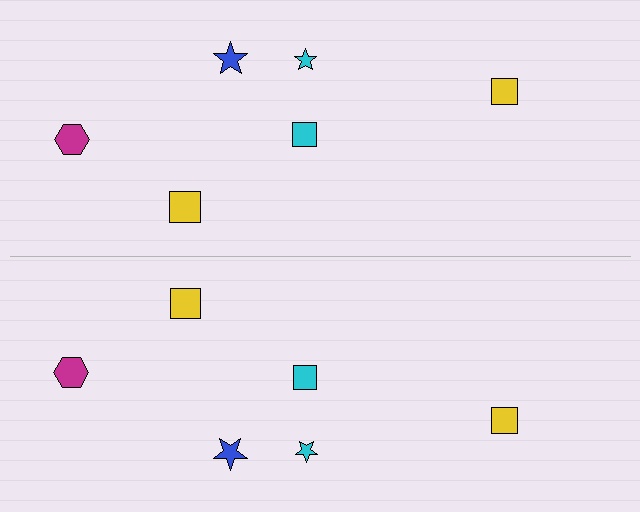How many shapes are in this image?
There are 12 shapes in this image.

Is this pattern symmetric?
Yes, this pattern has bilateral (reflection) symmetry.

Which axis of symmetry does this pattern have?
The pattern has a horizontal axis of symmetry running through the center of the image.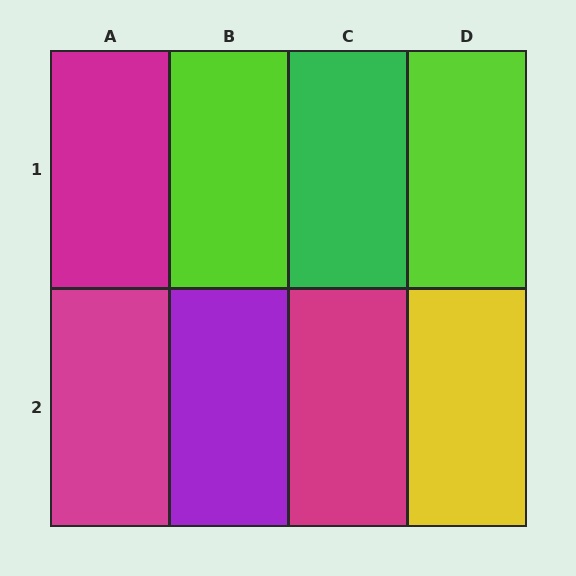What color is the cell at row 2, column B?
Purple.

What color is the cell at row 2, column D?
Yellow.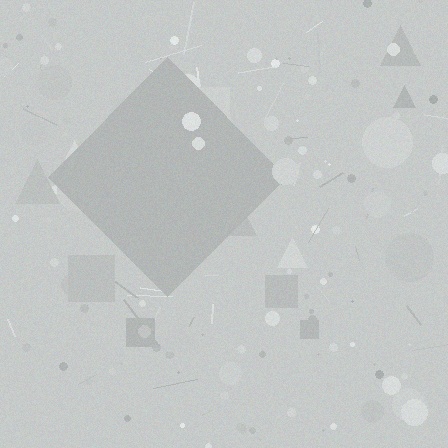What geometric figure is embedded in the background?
A diamond is embedded in the background.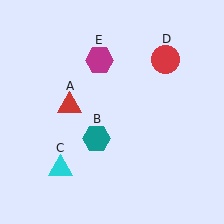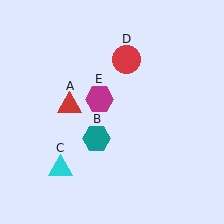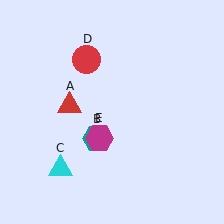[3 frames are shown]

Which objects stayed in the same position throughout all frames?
Red triangle (object A) and teal hexagon (object B) and cyan triangle (object C) remained stationary.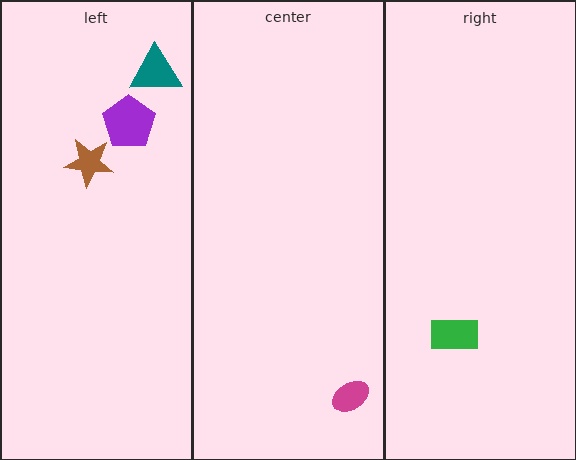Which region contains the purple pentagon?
The left region.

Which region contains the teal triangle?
The left region.